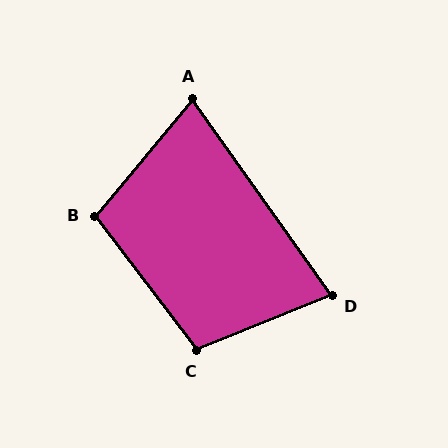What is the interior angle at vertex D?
Approximately 77 degrees (acute).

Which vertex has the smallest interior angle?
A, at approximately 75 degrees.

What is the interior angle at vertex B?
Approximately 103 degrees (obtuse).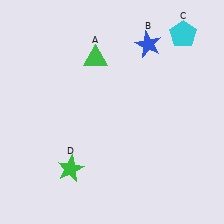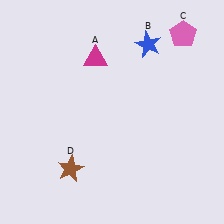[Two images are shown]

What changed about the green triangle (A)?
In Image 1, A is green. In Image 2, it changed to magenta.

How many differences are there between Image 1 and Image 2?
There are 3 differences between the two images.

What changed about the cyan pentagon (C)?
In Image 1, C is cyan. In Image 2, it changed to pink.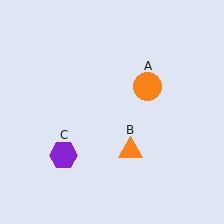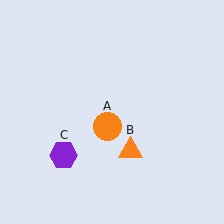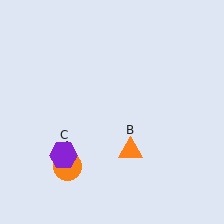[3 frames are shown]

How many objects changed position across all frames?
1 object changed position: orange circle (object A).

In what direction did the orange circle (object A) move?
The orange circle (object A) moved down and to the left.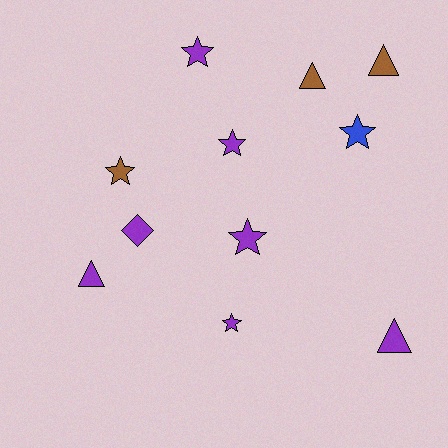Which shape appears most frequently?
Star, with 6 objects.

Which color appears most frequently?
Purple, with 7 objects.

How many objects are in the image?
There are 11 objects.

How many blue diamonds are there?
There are no blue diamonds.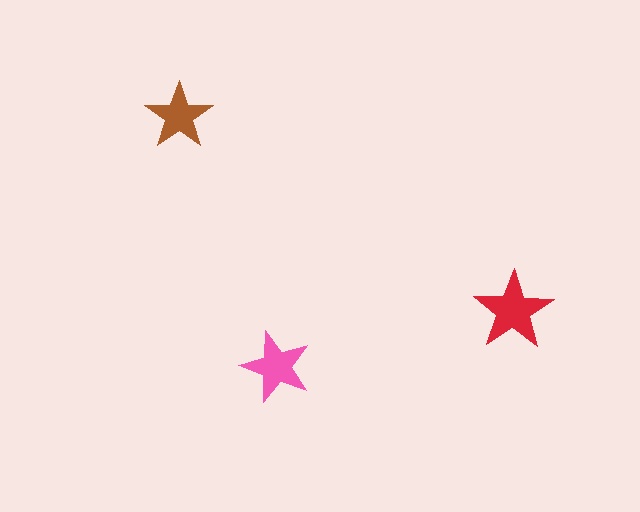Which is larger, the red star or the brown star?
The red one.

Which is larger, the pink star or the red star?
The red one.